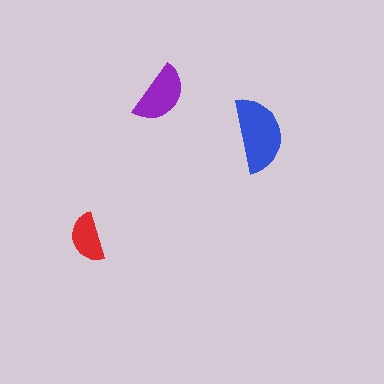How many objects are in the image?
There are 3 objects in the image.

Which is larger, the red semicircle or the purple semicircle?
The purple one.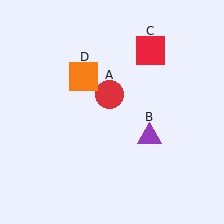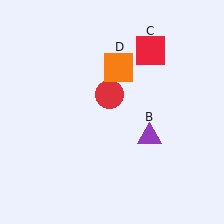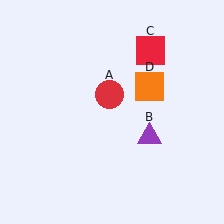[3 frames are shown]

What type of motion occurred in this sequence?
The orange square (object D) rotated clockwise around the center of the scene.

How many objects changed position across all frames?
1 object changed position: orange square (object D).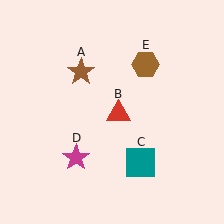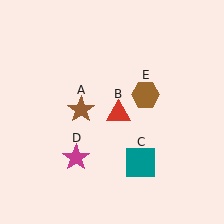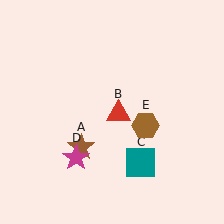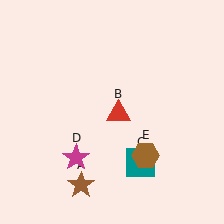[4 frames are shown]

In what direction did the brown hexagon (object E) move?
The brown hexagon (object E) moved down.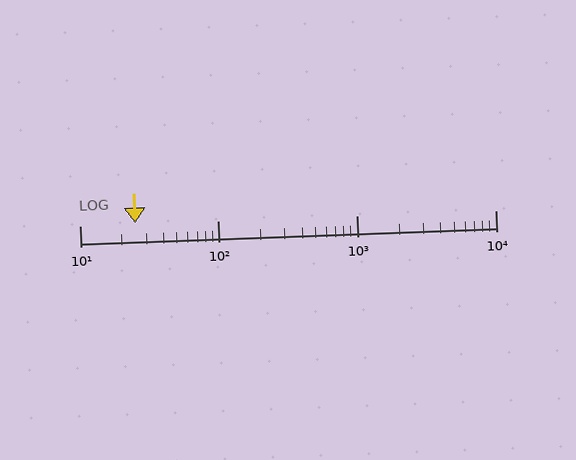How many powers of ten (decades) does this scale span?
The scale spans 3 decades, from 10 to 10000.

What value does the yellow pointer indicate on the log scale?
The pointer indicates approximately 25.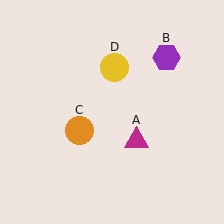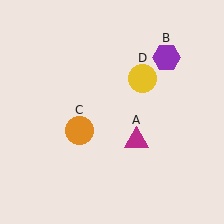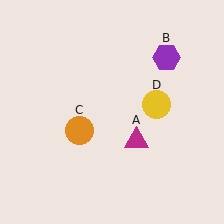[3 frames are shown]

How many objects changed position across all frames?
1 object changed position: yellow circle (object D).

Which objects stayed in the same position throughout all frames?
Magenta triangle (object A) and purple hexagon (object B) and orange circle (object C) remained stationary.